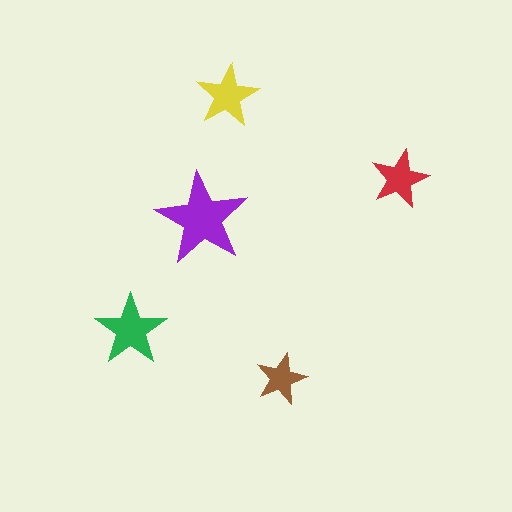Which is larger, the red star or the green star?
The green one.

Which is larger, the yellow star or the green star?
The green one.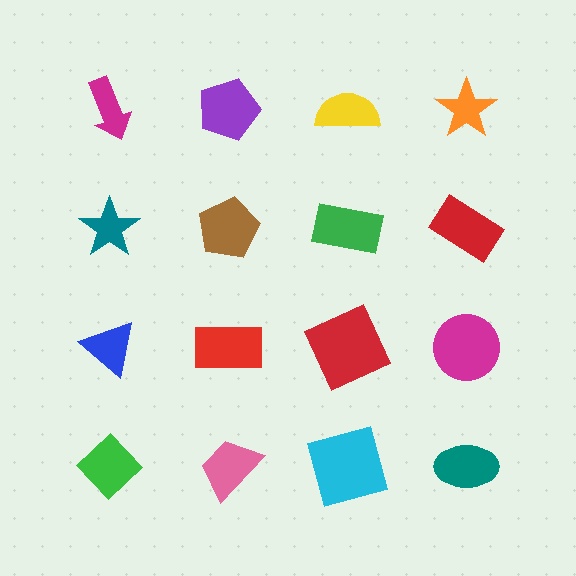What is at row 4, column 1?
A green diamond.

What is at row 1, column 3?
A yellow semicircle.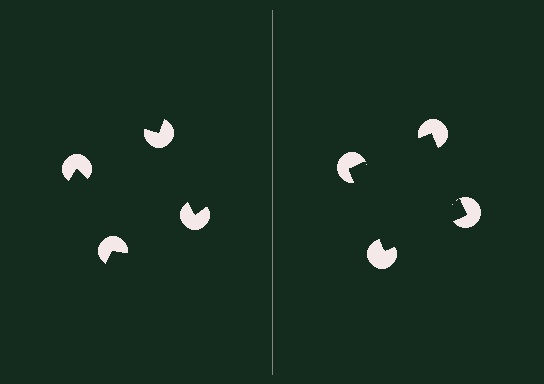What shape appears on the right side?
An illusory square.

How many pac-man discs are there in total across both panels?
8 — 4 on each side.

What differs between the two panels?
The pac-man discs are positioned identically on both sides; only the wedge orientations differ. On the right they align to a square; on the left they are misaligned.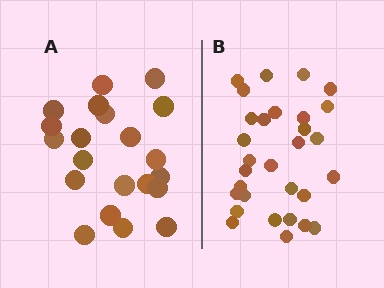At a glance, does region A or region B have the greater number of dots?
Region B (the right region) has more dots.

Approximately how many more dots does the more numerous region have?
Region B has roughly 8 or so more dots than region A.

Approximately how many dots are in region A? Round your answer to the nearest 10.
About 20 dots. (The exact count is 21, which rounds to 20.)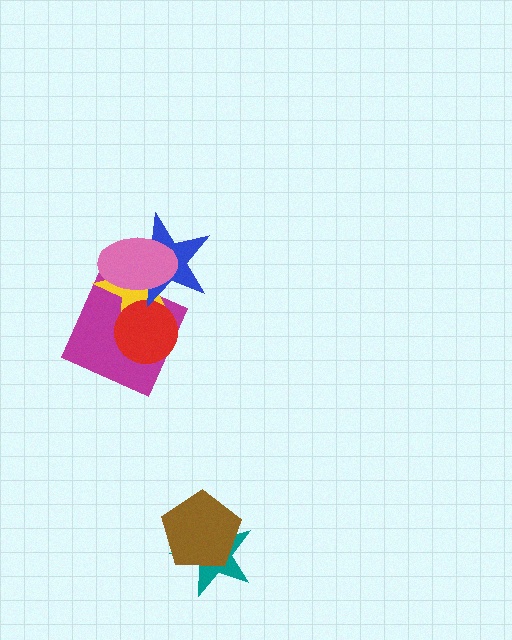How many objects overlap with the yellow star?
4 objects overlap with the yellow star.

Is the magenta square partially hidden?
Yes, it is partially covered by another shape.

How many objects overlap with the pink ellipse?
3 objects overlap with the pink ellipse.